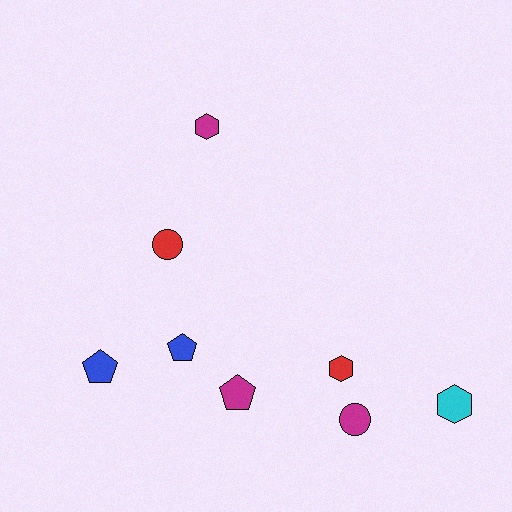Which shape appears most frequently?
Pentagon, with 3 objects.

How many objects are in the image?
There are 8 objects.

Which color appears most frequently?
Magenta, with 3 objects.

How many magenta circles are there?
There is 1 magenta circle.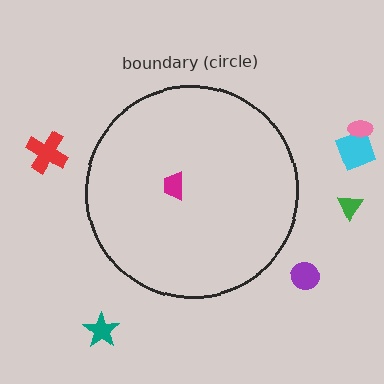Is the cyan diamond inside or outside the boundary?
Outside.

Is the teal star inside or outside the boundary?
Outside.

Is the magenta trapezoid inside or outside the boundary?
Inside.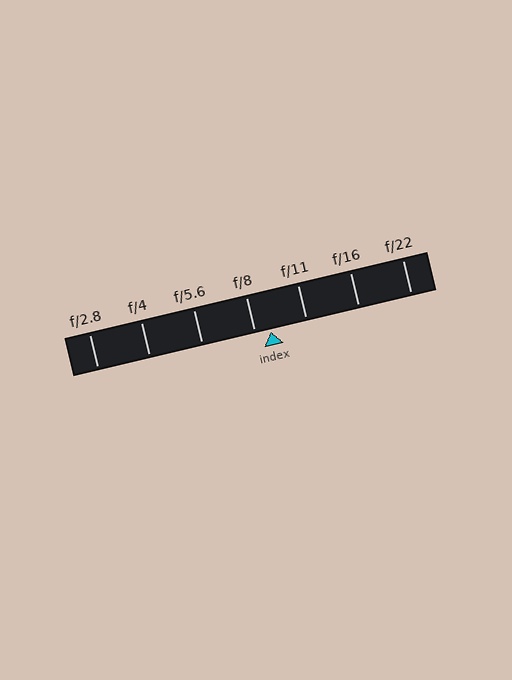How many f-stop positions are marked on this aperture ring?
There are 7 f-stop positions marked.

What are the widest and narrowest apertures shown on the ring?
The widest aperture shown is f/2.8 and the narrowest is f/22.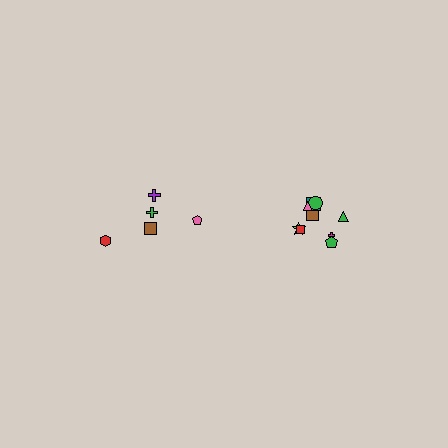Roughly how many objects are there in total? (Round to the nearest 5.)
Roughly 15 objects in total.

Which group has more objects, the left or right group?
The right group.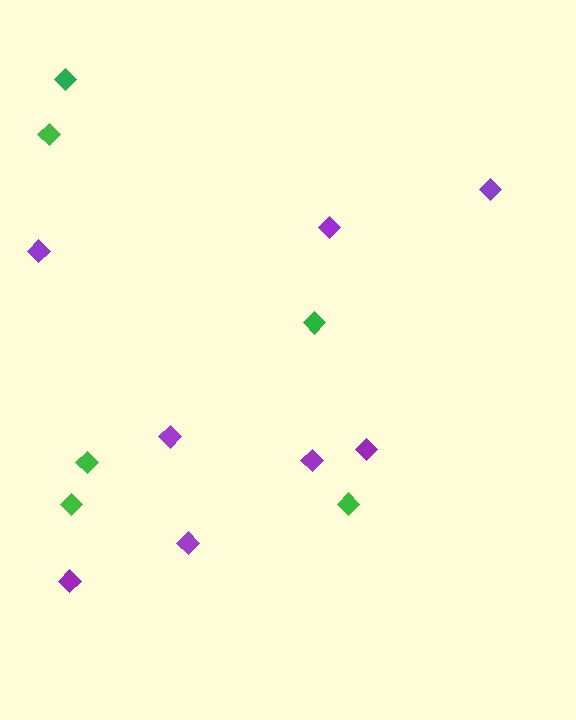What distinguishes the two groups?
There are 2 groups: one group of purple diamonds (8) and one group of green diamonds (6).